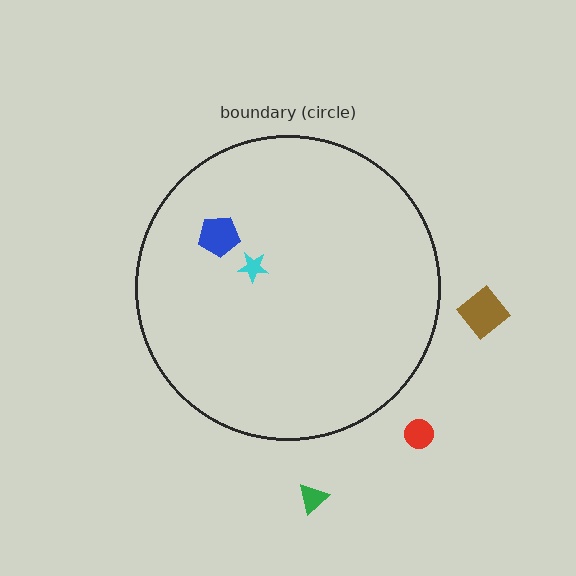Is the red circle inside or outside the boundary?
Outside.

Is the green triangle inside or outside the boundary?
Outside.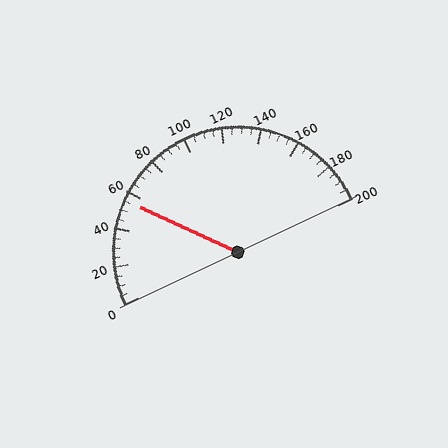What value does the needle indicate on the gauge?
The needle indicates approximately 55.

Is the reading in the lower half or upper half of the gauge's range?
The reading is in the lower half of the range (0 to 200).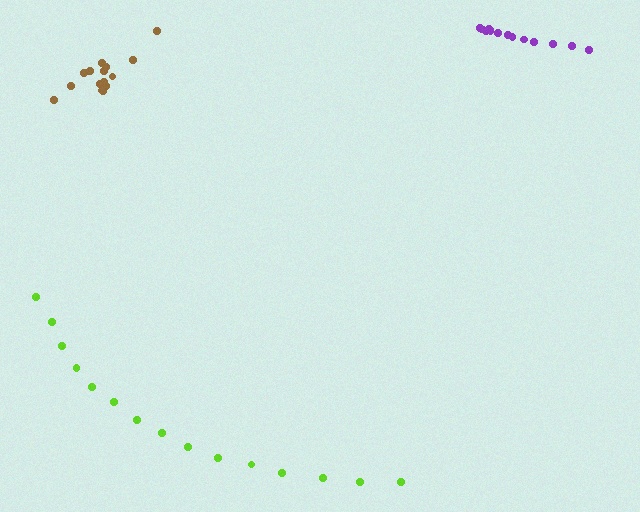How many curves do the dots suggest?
There are 3 distinct paths.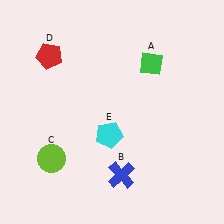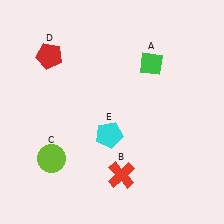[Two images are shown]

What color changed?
The cross (B) changed from blue in Image 1 to red in Image 2.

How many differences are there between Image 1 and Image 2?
There is 1 difference between the two images.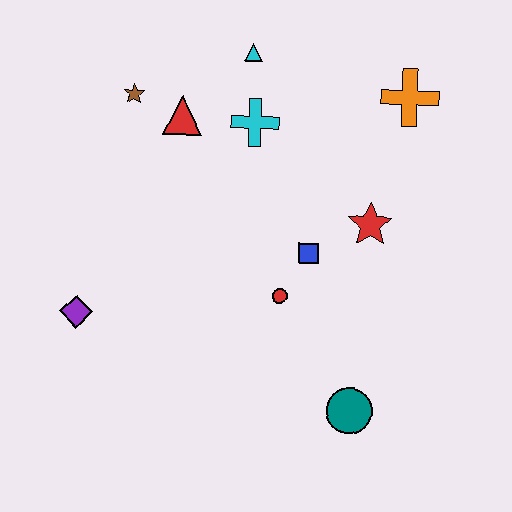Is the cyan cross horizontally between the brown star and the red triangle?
No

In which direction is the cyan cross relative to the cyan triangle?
The cyan cross is below the cyan triangle.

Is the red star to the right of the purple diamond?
Yes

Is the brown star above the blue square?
Yes